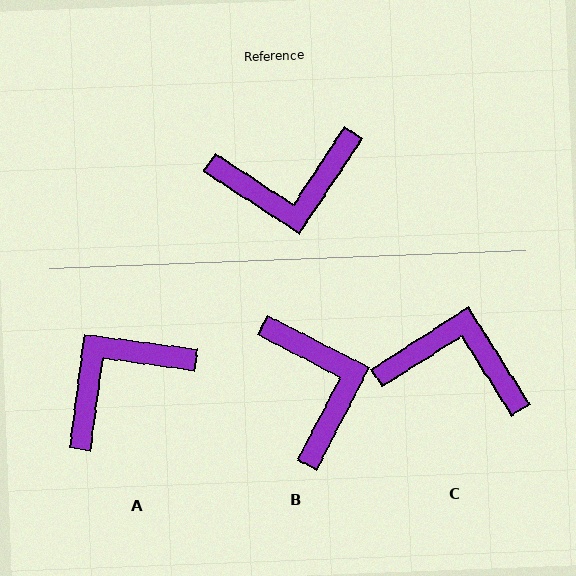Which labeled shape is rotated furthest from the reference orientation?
C, about 156 degrees away.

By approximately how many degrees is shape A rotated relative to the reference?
Approximately 154 degrees clockwise.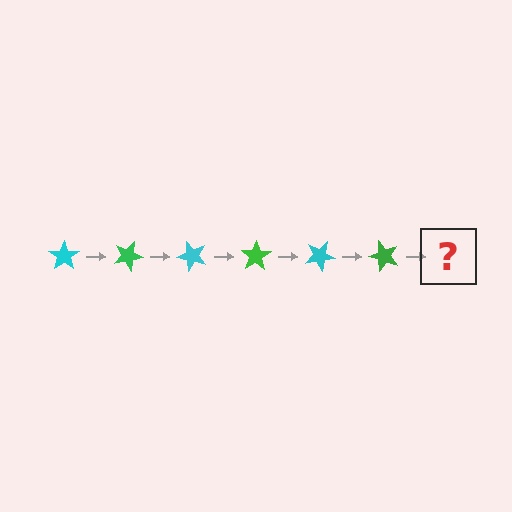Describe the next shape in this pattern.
It should be a cyan star, rotated 150 degrees from the start.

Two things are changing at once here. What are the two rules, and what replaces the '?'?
The two rules are that it rotates 25 degrees each step and the color cycles through cyan and green. The '?' should be a cyan star, rotated 150 degrees from the start.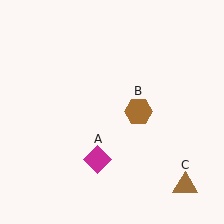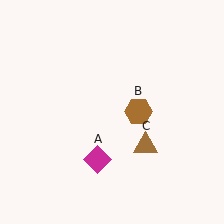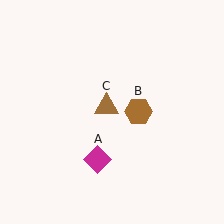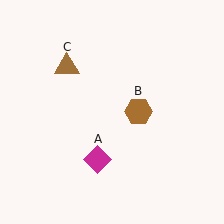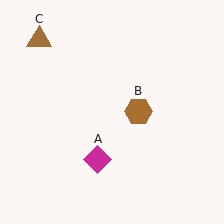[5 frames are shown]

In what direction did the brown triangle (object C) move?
The brown triangle (object C) moved up and to the left.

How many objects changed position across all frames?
1 object changed position: brown triangle (object C).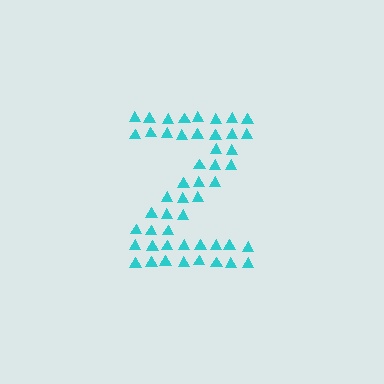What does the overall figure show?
The overall figure shows the letter Z.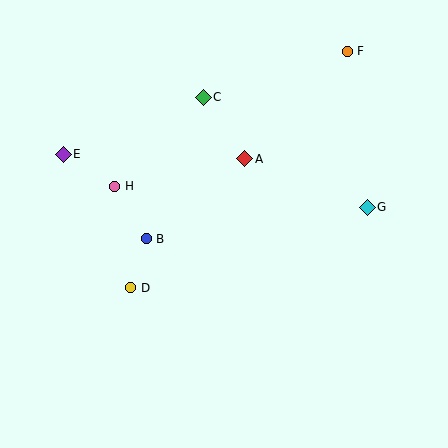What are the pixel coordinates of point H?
Point H is at (115, 186).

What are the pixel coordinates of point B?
Point B is at (146, 239).